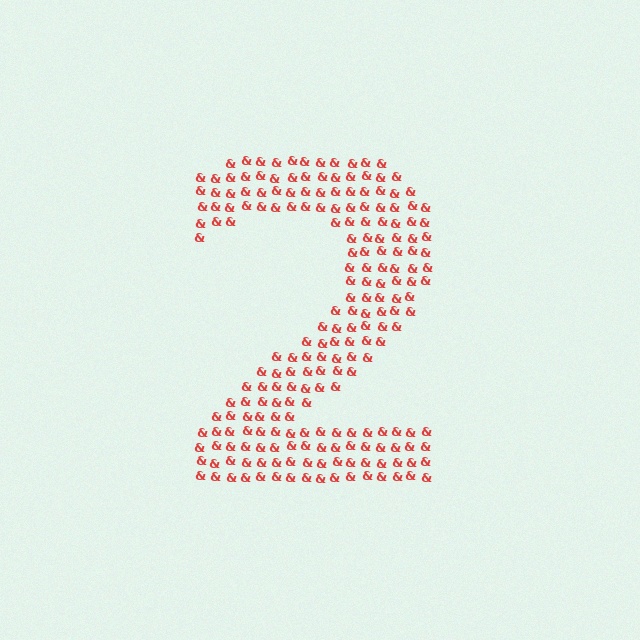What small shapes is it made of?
It is made of small ampersands.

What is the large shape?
The large shape is the digit 2.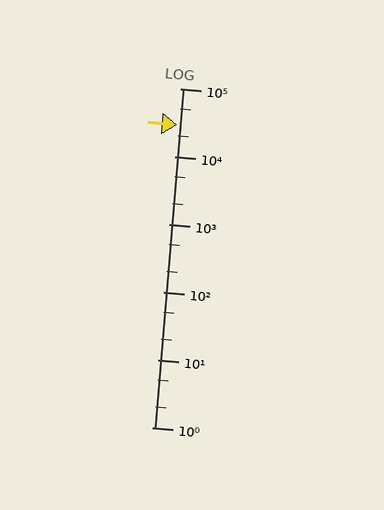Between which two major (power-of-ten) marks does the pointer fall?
The pointer is between 10000 and 100000.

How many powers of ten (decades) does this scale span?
The scale spans 5 decades, from 1 to 100000.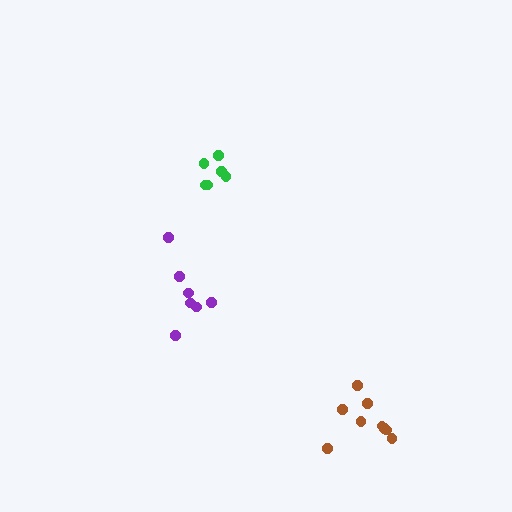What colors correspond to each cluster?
The clusters are colored: purple, green, brown.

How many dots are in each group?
Group 1: 7 dots, Group 2: 6 dots, Group 3: 9 dots (22 total).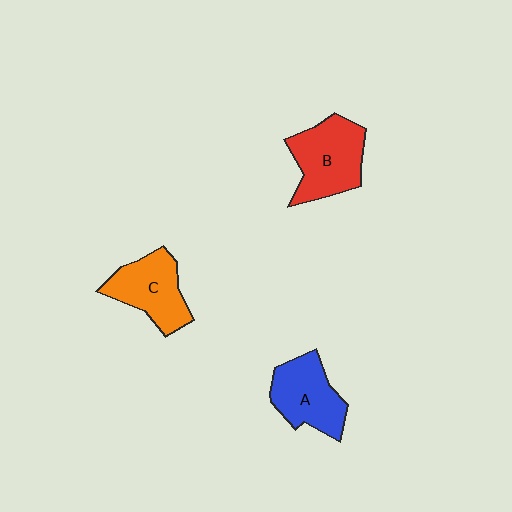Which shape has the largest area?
Shape B (red).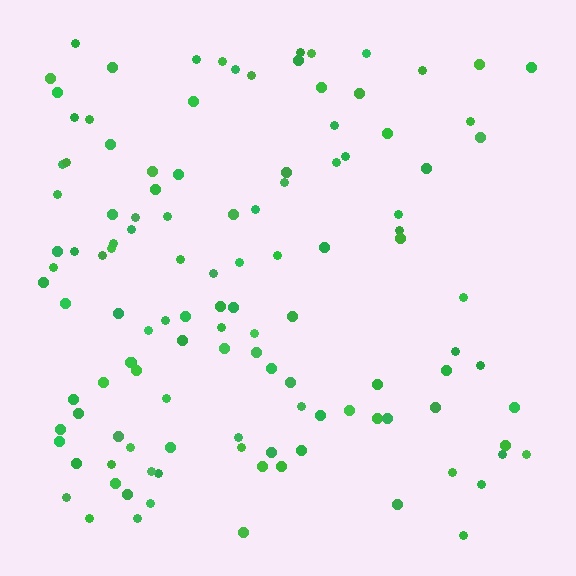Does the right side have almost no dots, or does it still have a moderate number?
Still a moderate number, just noticeably fewer than the left.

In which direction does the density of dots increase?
From right to left, with the left side densest.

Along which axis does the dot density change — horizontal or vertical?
Horizontal.